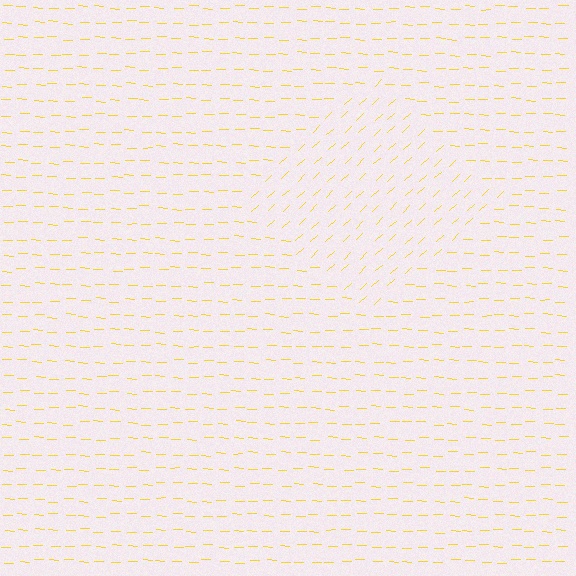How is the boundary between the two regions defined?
The boundary is defined purely by a change in line orientation (approximately 45 degrees difference). All lines are the same color and thickness.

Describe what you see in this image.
The image is filled with small yellow line segments. A diamond region in the image has lines oriented differently from the surrounding lines, creating a visible texture boundary.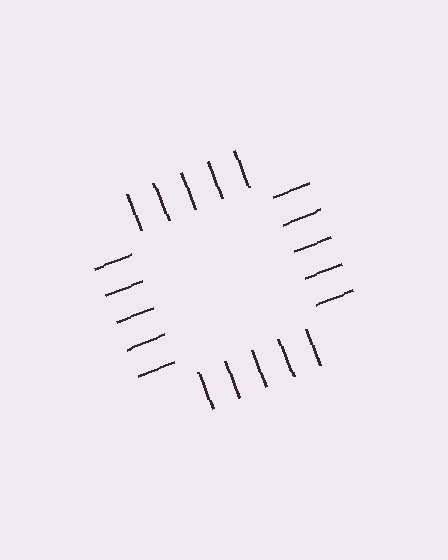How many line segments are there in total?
20 — 5 along each of the 4 edges.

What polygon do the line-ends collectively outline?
An illusory square — the line segments terminate on its edges but no continuous stroke is drawn.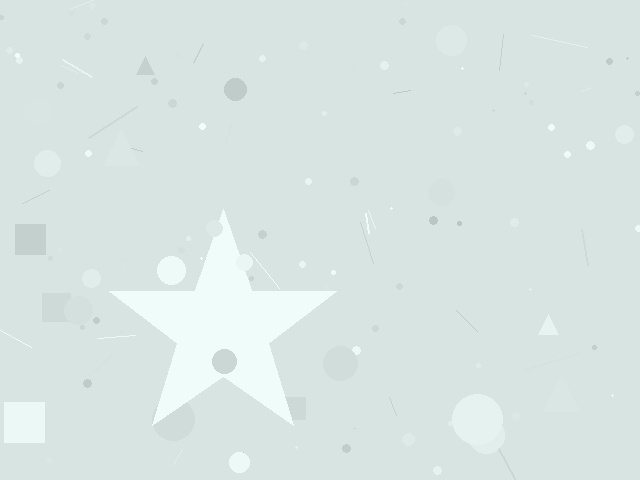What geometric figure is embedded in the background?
A star is embedded in the background.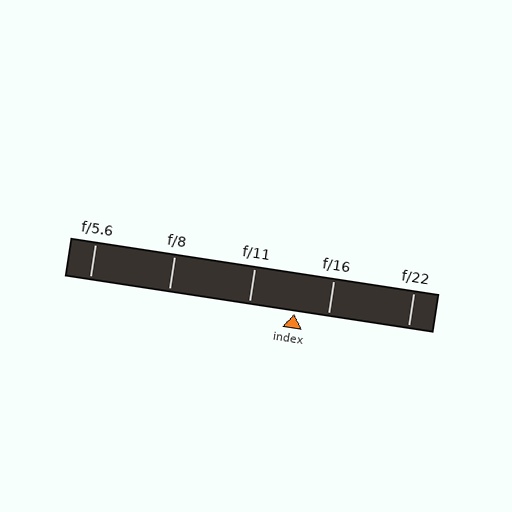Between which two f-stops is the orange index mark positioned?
The index mark is between f/11 and f/16.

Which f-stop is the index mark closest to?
The index mark is closest to f/16.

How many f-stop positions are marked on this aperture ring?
There are 5 f-stop positions marked.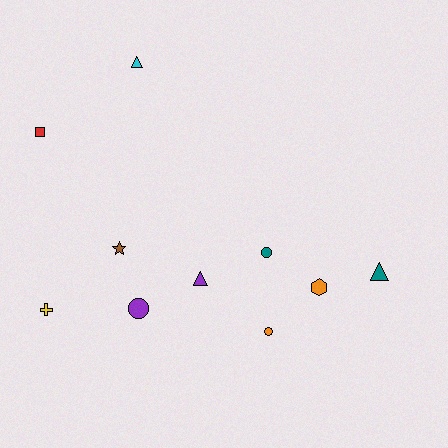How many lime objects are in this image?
There are no lime objects.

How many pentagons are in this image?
There are no pentagons.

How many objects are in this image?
There are 10 objects.